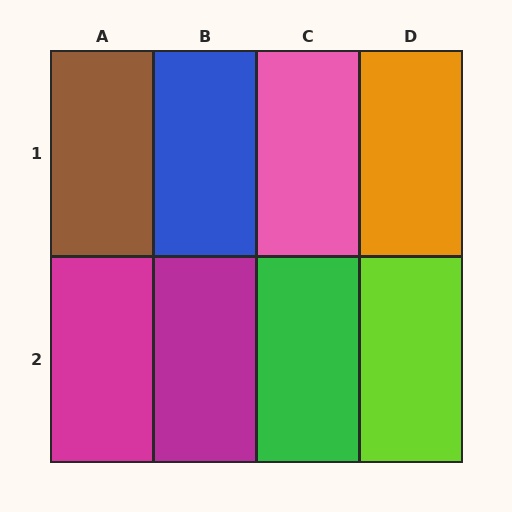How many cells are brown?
1 cell is brown.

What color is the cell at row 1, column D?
Orange.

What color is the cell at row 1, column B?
Blue.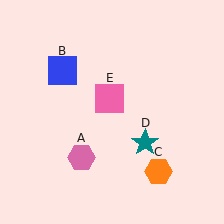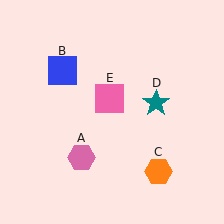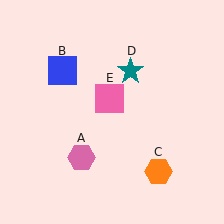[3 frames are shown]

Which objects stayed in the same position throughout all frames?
Pink hexagon (object A) and blue square (object B) and orange hexagon (object C) and pink square (object E) remained stationary.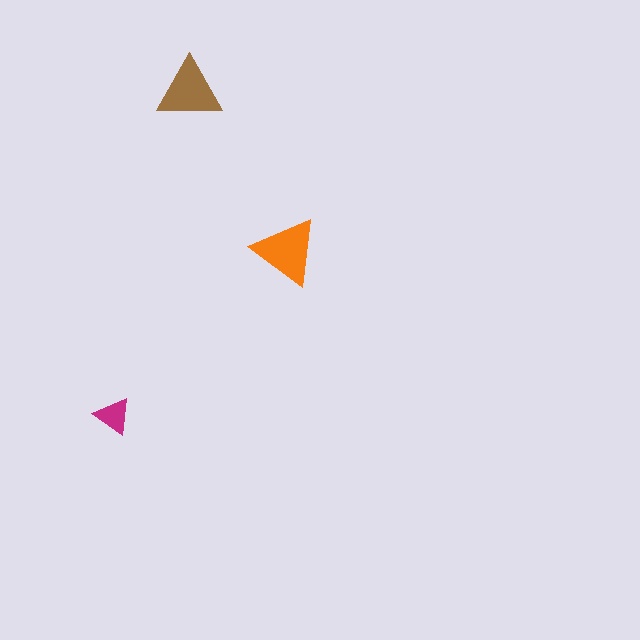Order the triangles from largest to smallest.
the orange one, the brown one, the magenta one.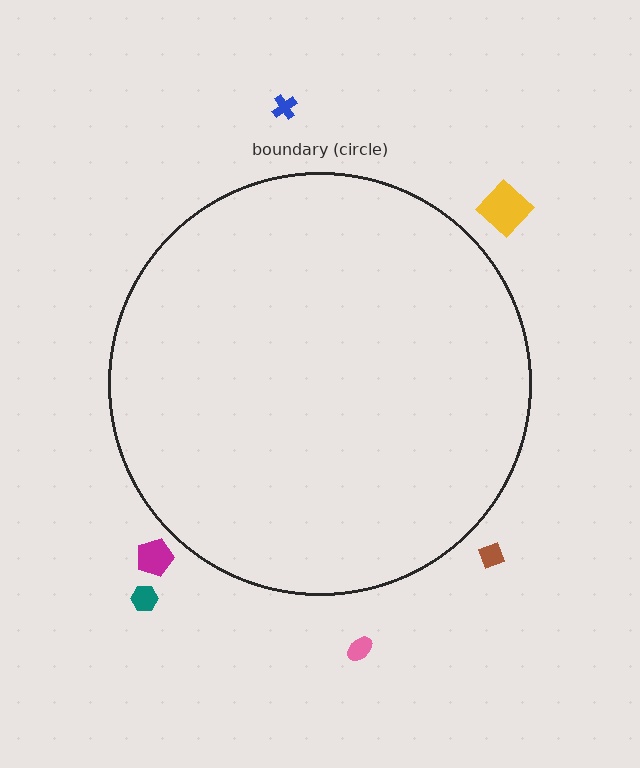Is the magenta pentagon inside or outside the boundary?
Outside.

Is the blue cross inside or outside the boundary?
Outside.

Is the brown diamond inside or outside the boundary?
Outside.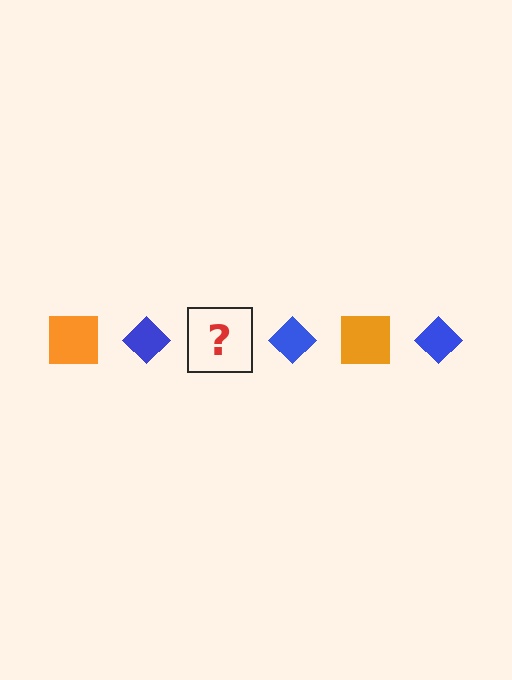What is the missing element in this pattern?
The missing element is an orange square.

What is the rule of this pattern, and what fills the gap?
The rule is that the pattern alternates between orange square and blue diamond. The gap should be filled with an orange square.